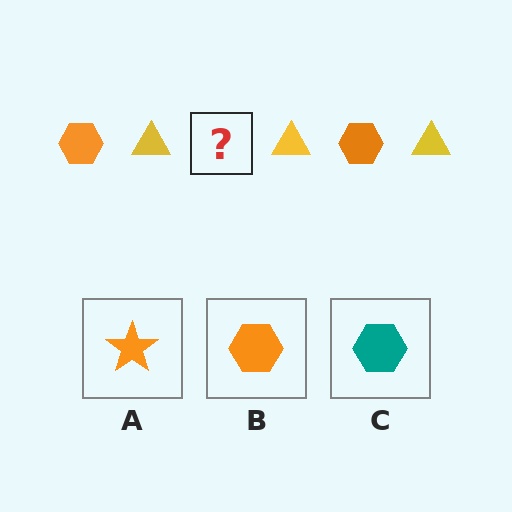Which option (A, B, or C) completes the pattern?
B.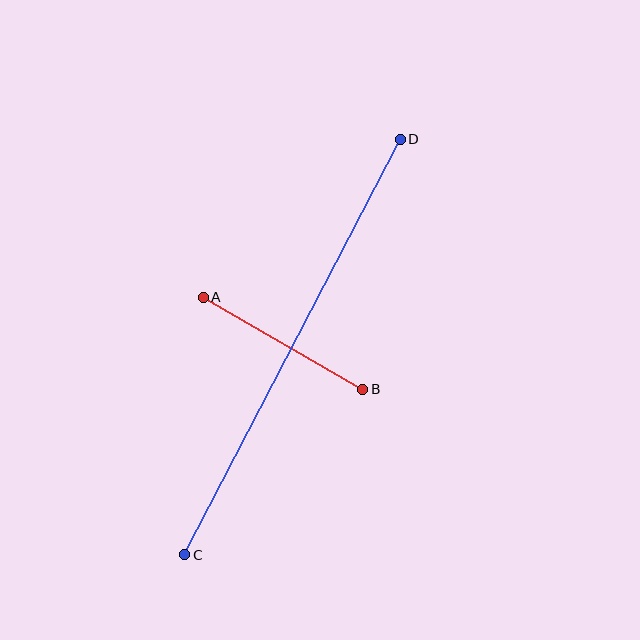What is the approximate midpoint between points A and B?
The midpoint is at approximately (283, 343) pixels.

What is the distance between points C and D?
The distance is approximately 468 pixels.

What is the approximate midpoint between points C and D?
The midpoint is at approximately (292, 347) pixels.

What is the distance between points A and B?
The distance is approximately 184 pixels.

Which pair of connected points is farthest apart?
Points C and D are farthest apart.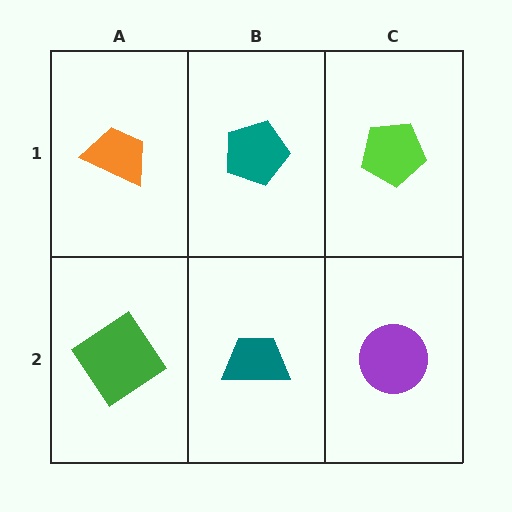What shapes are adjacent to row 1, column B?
A teal trapezoid (row 2, column B), an orange trapezoid (row 1, column A), a lime pentagon (row 1, column C).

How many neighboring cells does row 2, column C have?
2.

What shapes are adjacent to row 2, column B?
A teal pentagon (row 1, column B), a green diamond (row 2, column A), a purple circle (row 2, column C).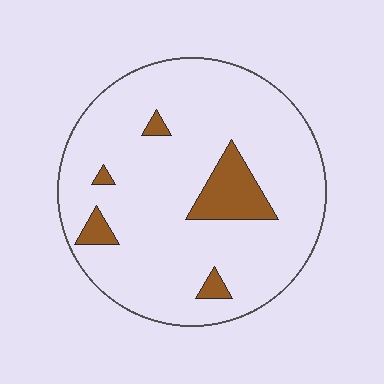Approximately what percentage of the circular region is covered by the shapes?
Approximately 10%.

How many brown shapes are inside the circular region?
5.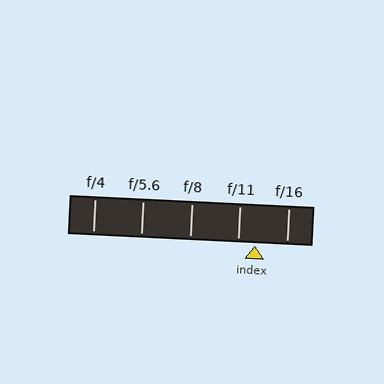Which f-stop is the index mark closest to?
The index mark is closest to f/11.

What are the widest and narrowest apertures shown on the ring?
The widest aperture shown is f/4 and the narrowest is f/16.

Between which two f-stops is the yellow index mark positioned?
The index mark is between f/11 and f/16.